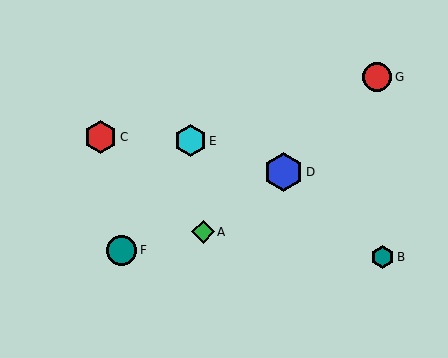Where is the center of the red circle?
The center of the red circle is at (377, 77).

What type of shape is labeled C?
Shape C is a red hexagon.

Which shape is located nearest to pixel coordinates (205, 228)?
The green diamond (labeled A) at (203, 232) is nearest to that location.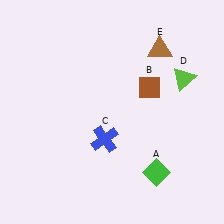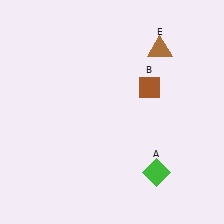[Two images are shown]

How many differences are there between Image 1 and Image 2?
There are 2 differences between the two images.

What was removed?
The lime triangle (D), the blue cross (C) were removed in Image 2.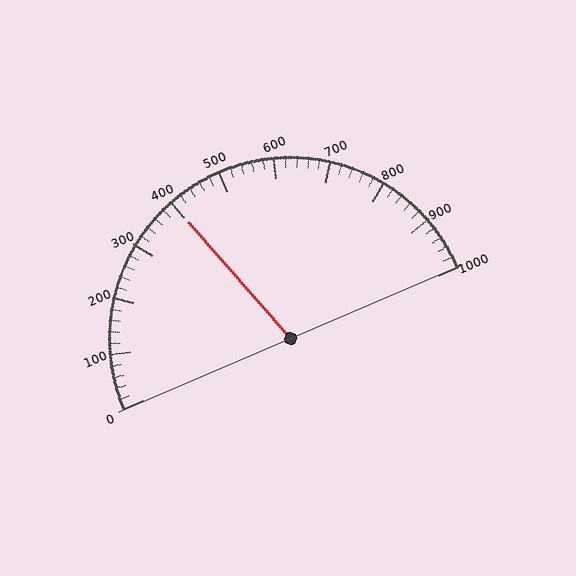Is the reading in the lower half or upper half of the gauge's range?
The reading is in the lower half of the range (0 to 1000).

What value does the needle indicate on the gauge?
The needle indicates approximately 400.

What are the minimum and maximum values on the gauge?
The gauge ranges from 0 to 1000.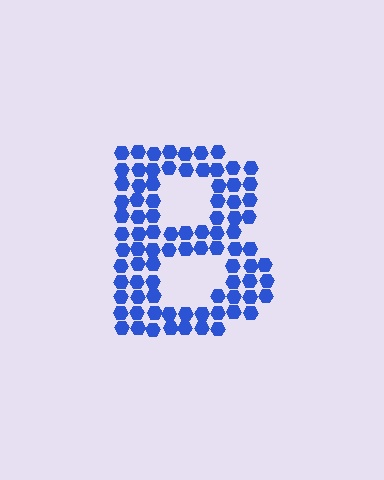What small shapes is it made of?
It is made of small hexagons.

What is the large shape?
The large shape is the letter B.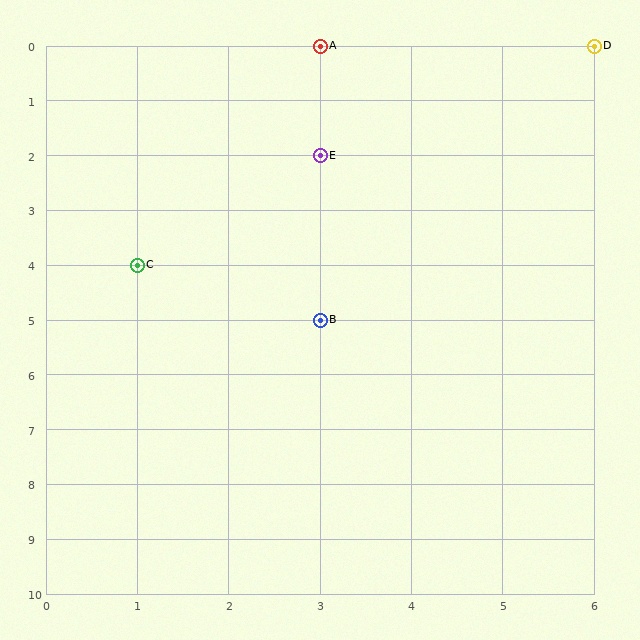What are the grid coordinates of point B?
Point B is at grid coordinates (3, 5).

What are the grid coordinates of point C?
Point C is at grid coordinates (1, 4).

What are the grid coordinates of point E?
Point E is at grid coordinates (3, 2).